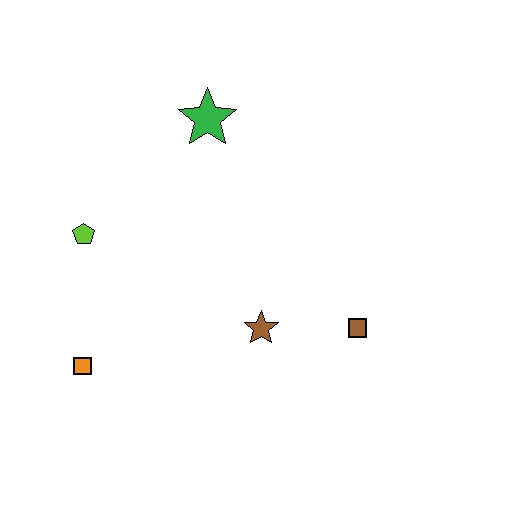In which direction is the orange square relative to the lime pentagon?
The orange square is below the lime pentagon.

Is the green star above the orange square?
Yes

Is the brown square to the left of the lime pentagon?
No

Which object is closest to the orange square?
The lime pentagon is closest to the orange square.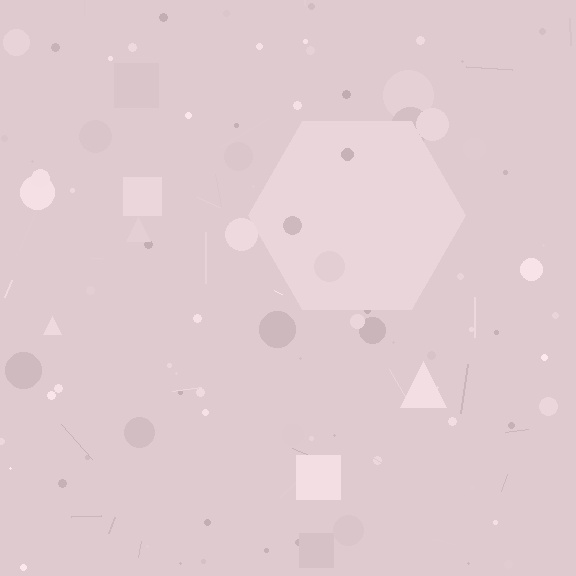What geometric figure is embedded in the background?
A hexagon is embedded in the background.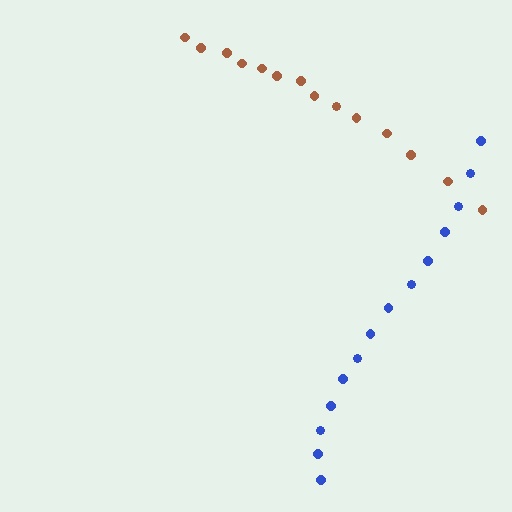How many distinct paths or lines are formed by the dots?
There are 2 distinct paths.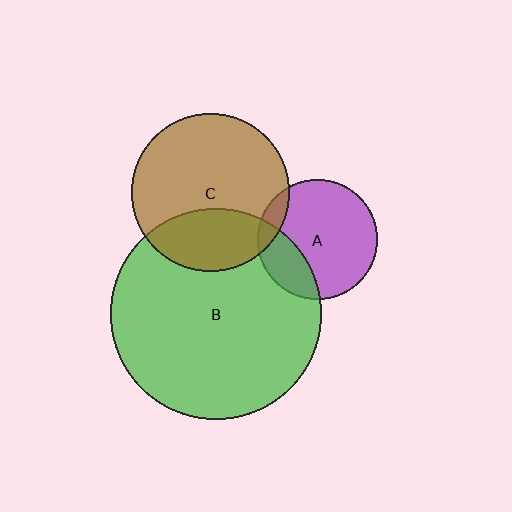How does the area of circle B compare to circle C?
Approximately 1.8 times.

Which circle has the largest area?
Circle B (green).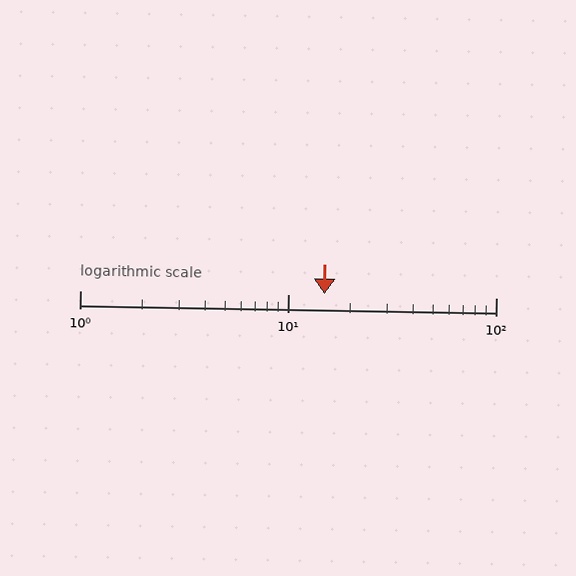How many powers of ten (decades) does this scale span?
The scale spans 2 decades, from 1 to 100.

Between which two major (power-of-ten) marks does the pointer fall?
The pointer is between 10 and 100.